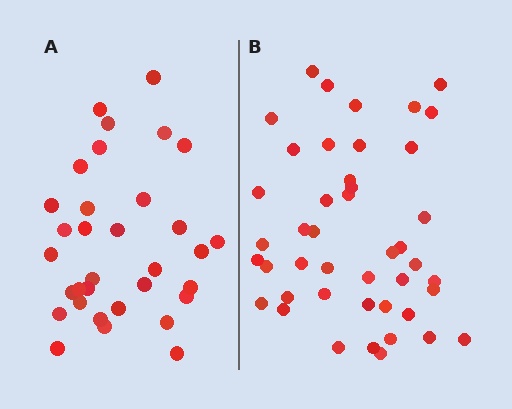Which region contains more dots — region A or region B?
Region B (the right region) has more dots.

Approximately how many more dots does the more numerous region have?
Region B has roughly 12 or so more dots than region A.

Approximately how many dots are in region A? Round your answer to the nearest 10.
About 30 dots. (The exact count is 33, which rounds to 30.)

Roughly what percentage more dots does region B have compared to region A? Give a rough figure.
About 35% more.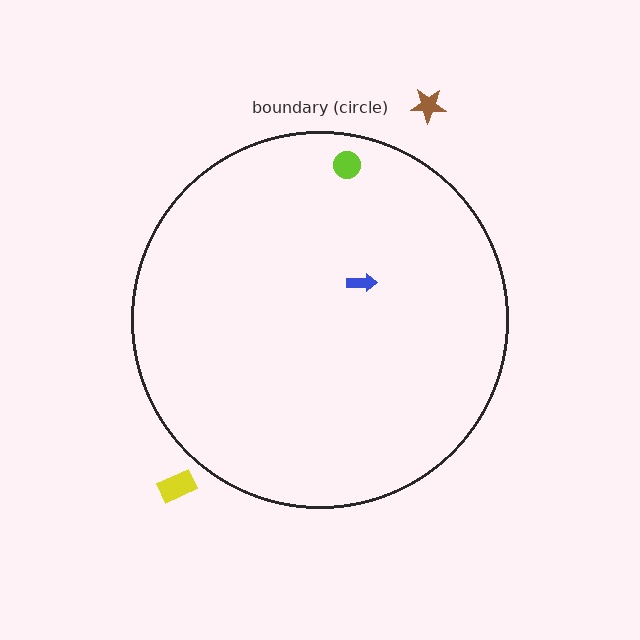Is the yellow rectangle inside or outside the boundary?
Outside.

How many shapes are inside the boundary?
2 inside, 2 outside.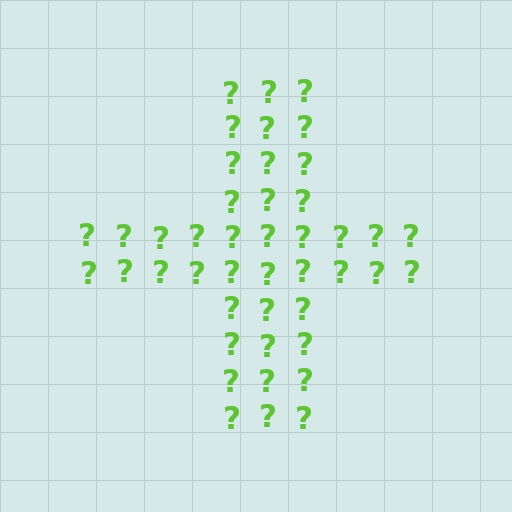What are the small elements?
The small elements are question marks.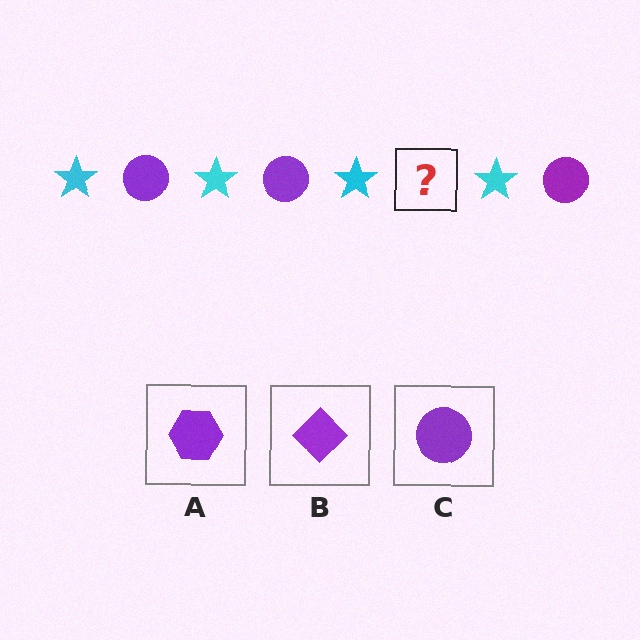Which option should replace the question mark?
Option C.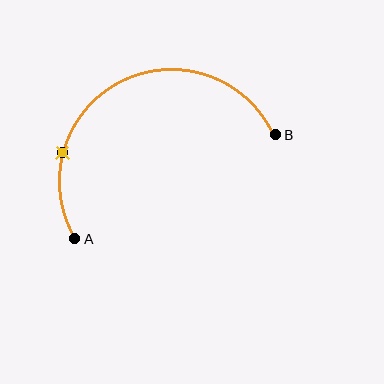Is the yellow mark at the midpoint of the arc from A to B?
No. The yellow mark lies on the arc but is closer to endpoint A. The arc midpoint would be at the point on the curve equidistant along the arc from both A and B.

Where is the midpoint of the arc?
The arc midpoint is the point on the curve farthest from the straight line joining A and B. It sits above that line.